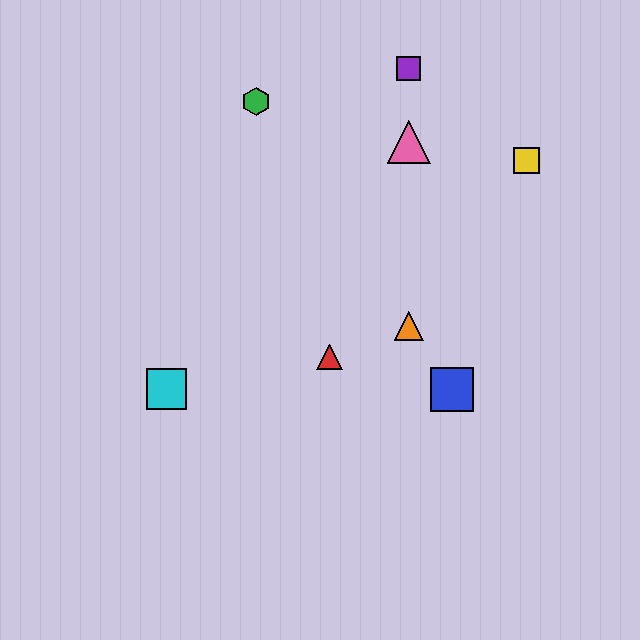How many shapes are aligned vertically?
3 shapes (the purple square, the orange triangle, the pink triangle) are aligned vertically.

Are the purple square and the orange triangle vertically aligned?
Yes, both are at x≈409.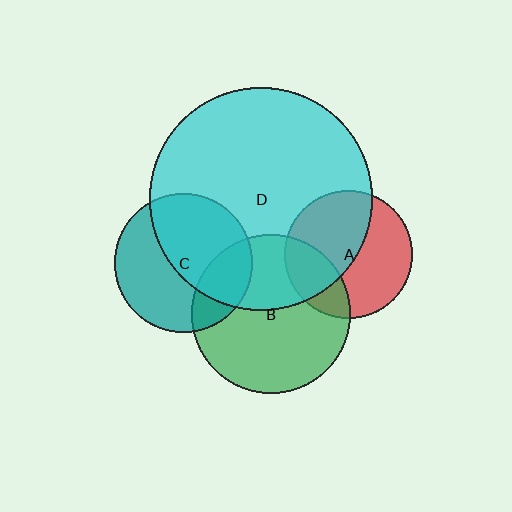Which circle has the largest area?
Circle D (cyan).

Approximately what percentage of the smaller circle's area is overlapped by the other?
Approximately 55%.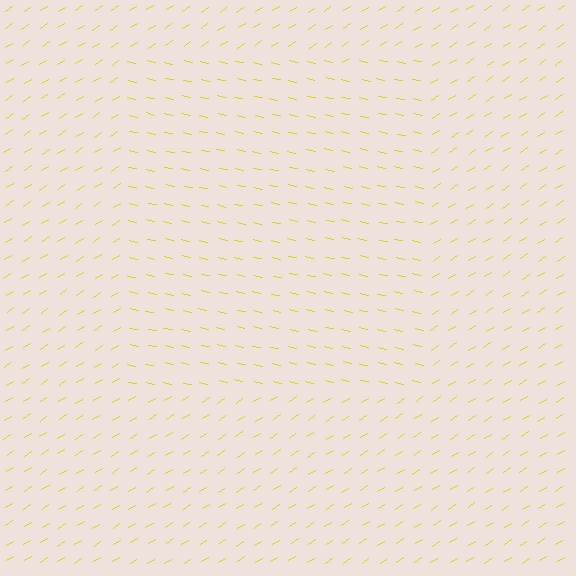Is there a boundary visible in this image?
Yes, there is a texture boundary formed by a change in line orientation.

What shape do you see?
I see a rectangle.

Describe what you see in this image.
The image is filled with small yellow line segments. A rectangle region in the image has lines oriented differently from the surrounding lines, creating a visible texture boundary.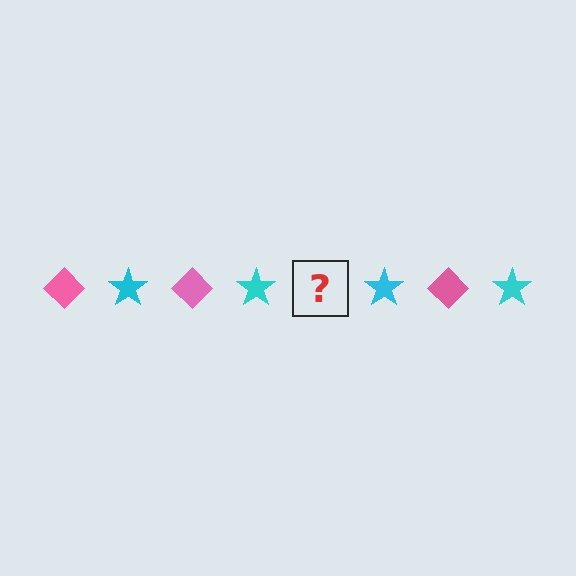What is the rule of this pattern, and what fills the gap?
The rule is that the pattern alternates between pink diamond and cyan star. The gap should be filled with a pink diamond.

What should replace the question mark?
The question mark should be replaced with a pink diamond.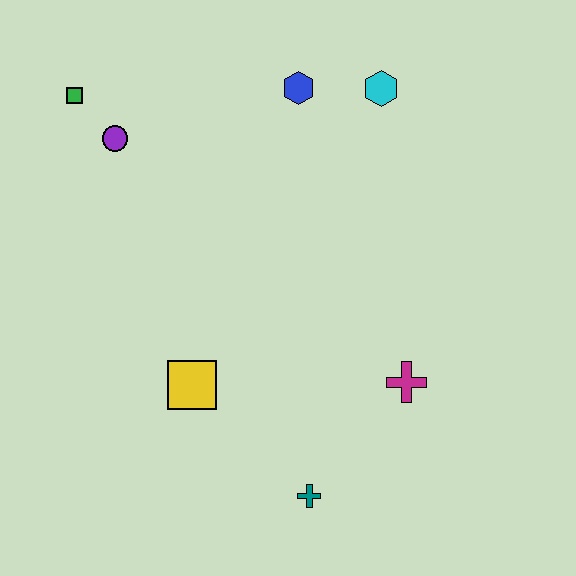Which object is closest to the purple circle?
The green square is closest to the purple circle.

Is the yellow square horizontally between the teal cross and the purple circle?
Yes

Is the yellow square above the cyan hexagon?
No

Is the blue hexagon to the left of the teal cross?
Yes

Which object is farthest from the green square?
The teal cross is farthest from the green square.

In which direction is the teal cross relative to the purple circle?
The teal cross is below the purple circle.